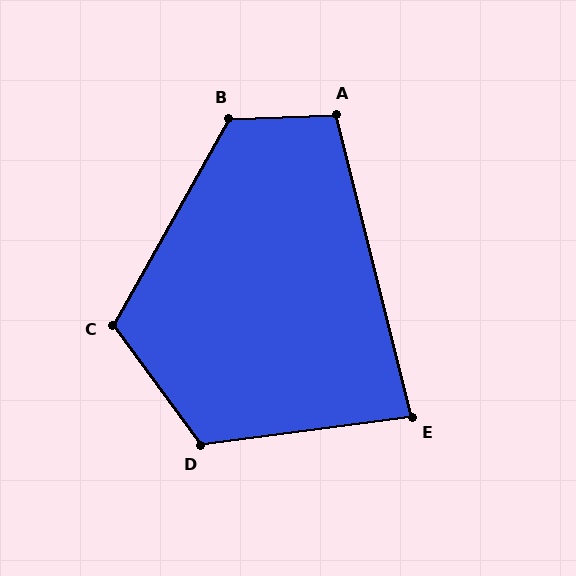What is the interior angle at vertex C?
Approximately 114 degrees (obtuse).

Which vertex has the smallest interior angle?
E, at approximately 83 degrees.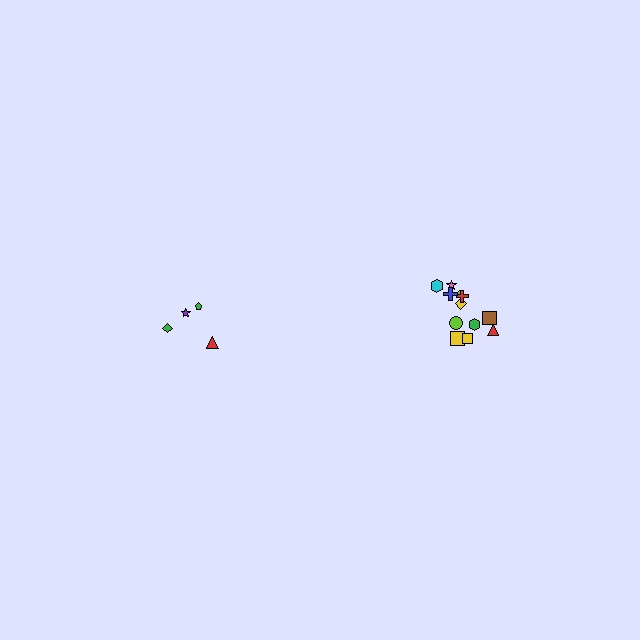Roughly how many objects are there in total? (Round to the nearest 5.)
Roughly 15 objects in total.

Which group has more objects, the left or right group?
The right group.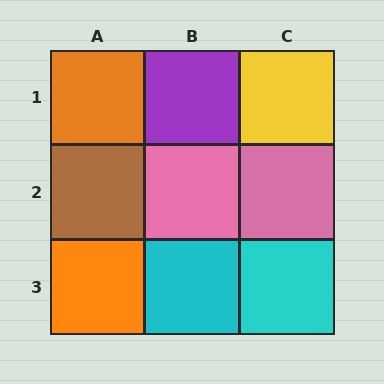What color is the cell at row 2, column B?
Pink.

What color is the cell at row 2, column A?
Brown.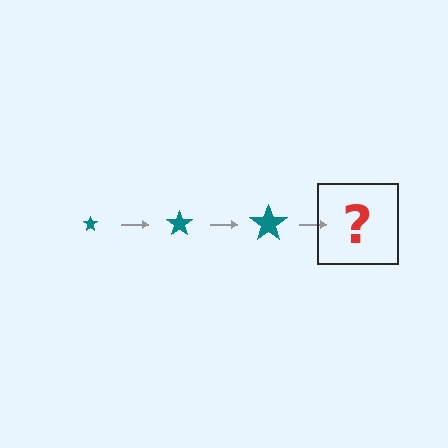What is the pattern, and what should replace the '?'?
The pattern is that the star gets progressively larger each step. The '?' should be a teal star, larger than the previous one.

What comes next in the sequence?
The next element should be a teal star, larger than the previous one.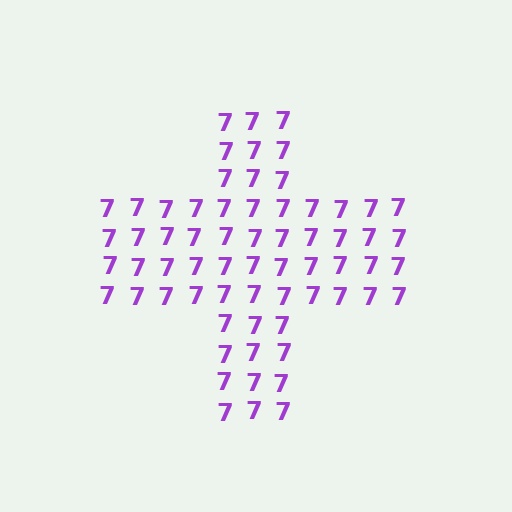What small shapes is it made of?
It is made of small digit 7's.